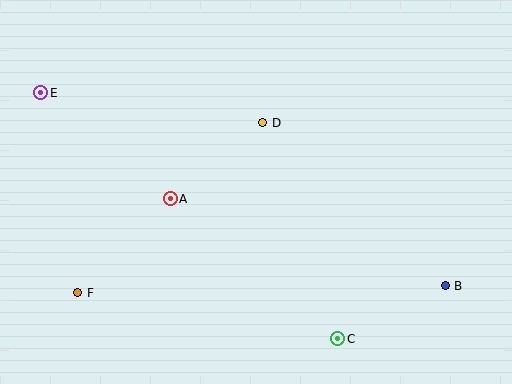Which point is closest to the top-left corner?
Point E is closest to the top-left corner.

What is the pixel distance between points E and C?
The distance between E and C is 385 pixels.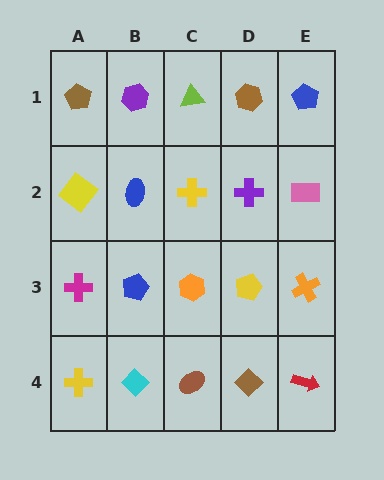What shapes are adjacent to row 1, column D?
A purple cross (row 2, column D), a lime triangle (row 1, column C), a blue pentagon (row 1, column E).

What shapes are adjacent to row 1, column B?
A blue ellipse (row 2, column B), a brown pentagon (row 1, column A), a lime triangle (row 1, column C).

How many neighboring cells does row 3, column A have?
3.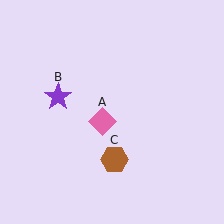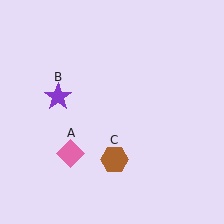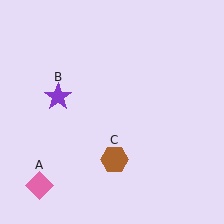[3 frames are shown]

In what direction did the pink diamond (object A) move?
The pink diamond (object A) moved down and to the left.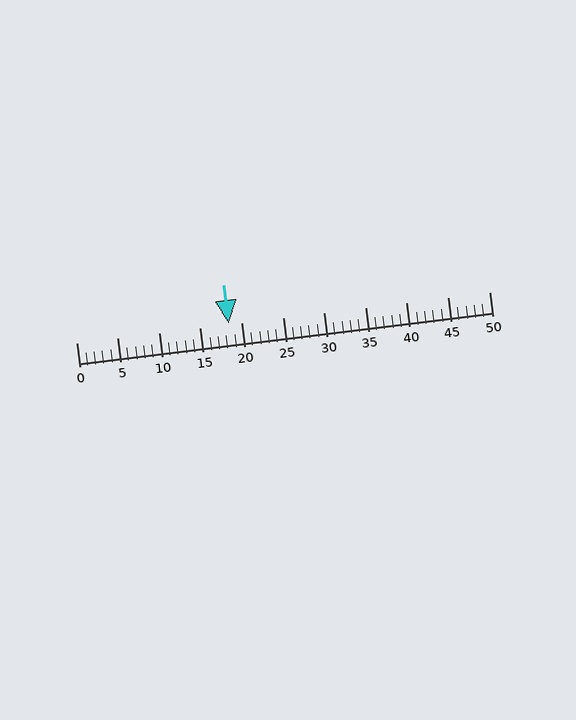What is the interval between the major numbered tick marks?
The major tick marks are spaced 5 units apart.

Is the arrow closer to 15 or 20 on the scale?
The arrow is closer to 20.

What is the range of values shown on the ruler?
The ruler shows values from 0 to 50.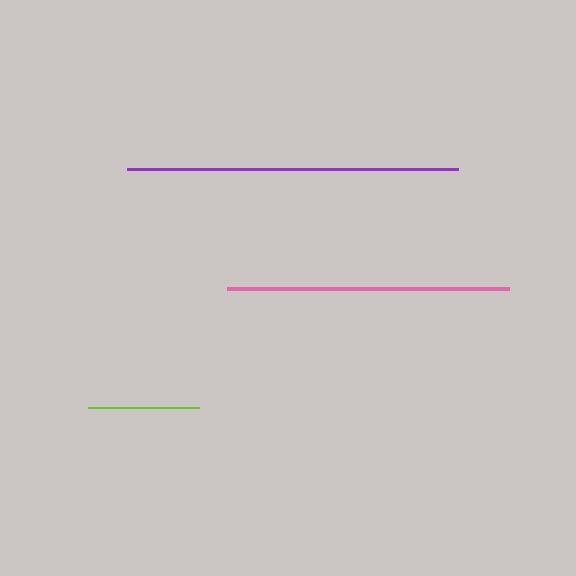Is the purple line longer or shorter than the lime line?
The purple line is longer than the lime line.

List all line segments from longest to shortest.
From longest to shortest: purple, pink, lime.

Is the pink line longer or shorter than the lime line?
The pink line is longer than the lime line.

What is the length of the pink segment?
The pink segment is approximately 282 pixels long.